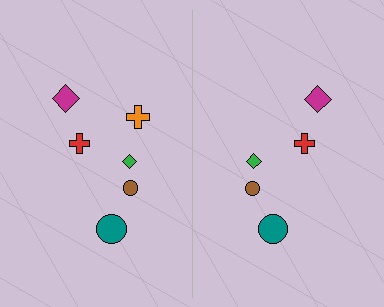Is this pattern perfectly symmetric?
No, the pattern is not perfectly symmetric. A orange cross is missing from the right side.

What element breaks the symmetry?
A orange cross is missing from the right side.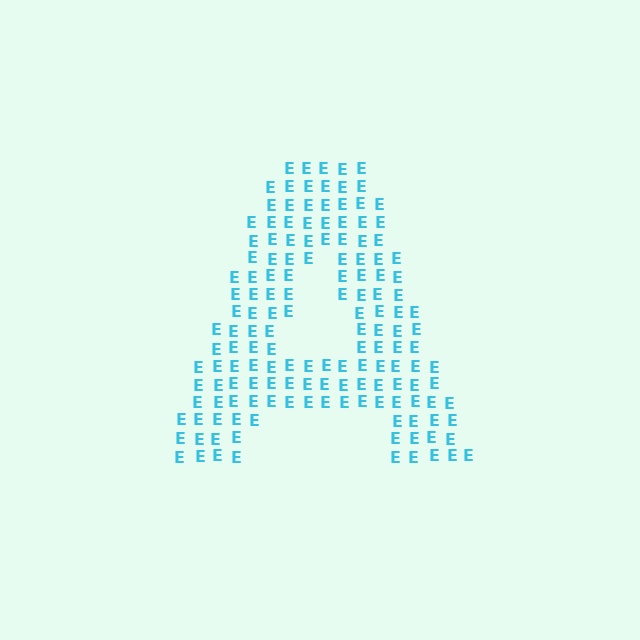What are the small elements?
The small elements are letter E's.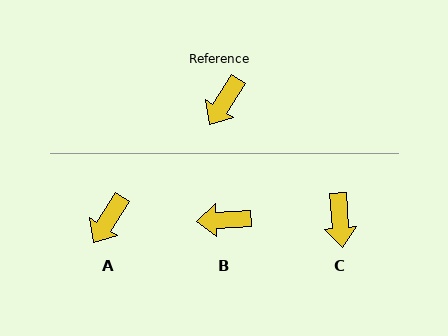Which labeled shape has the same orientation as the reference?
A.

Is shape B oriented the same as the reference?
No, it is off by about 54 degrees.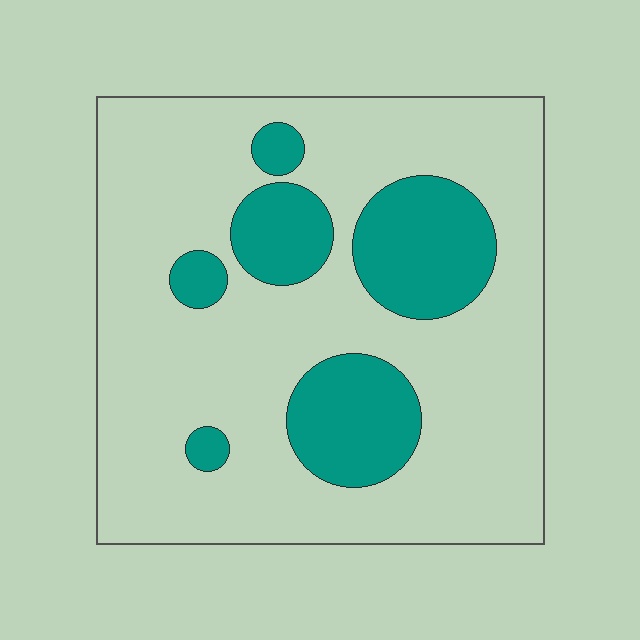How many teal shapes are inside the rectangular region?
6.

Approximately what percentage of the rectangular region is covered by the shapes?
Approximately 25%.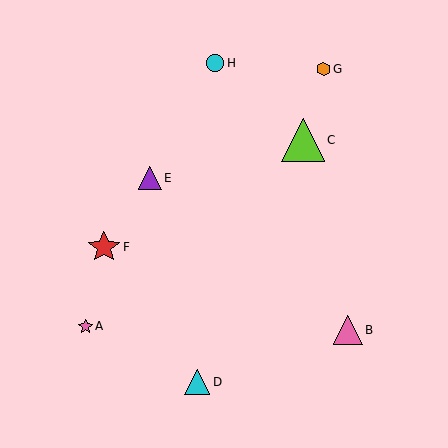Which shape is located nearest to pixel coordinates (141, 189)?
The purple triangle (labeled E) at (150, 178) is nearest to that location.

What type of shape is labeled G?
Shape G is an orange hexagon.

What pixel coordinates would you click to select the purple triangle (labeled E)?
Click at (150, 178) to select the purple triangle E.